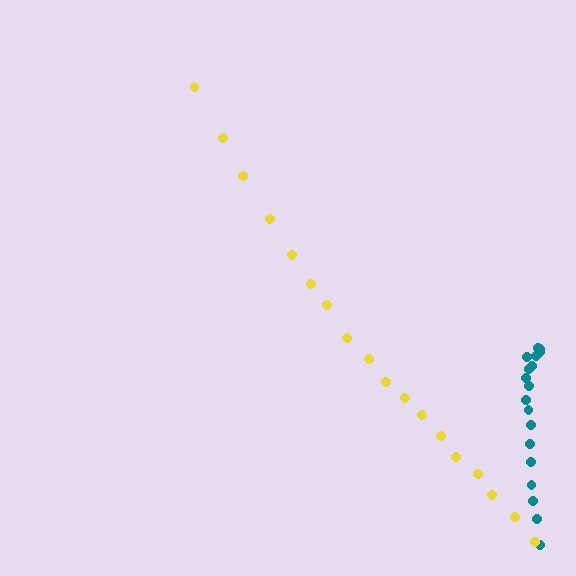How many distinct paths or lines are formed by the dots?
There are 2 distinct paths.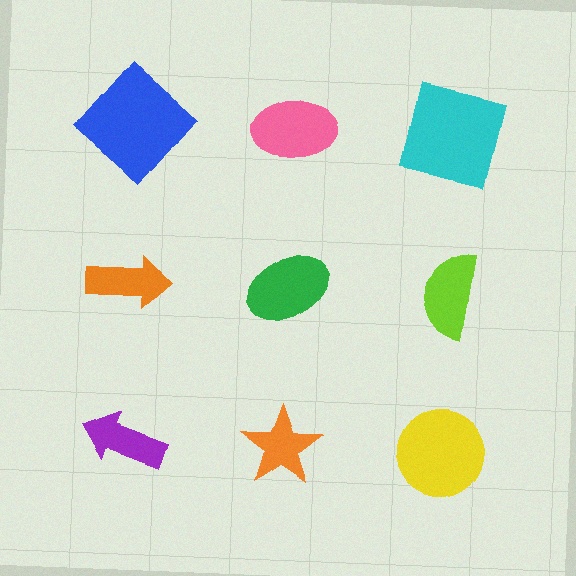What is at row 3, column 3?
A yellow circle.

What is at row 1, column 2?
A pink ellipse.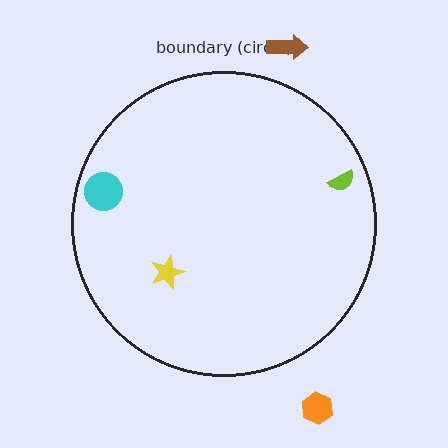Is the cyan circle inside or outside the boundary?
Inside.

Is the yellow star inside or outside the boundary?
Inside.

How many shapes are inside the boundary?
3 inside, 2 outside.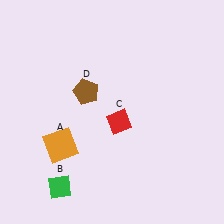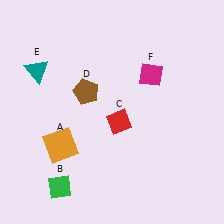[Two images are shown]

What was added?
A teal triangle (E), a magenta diamond (F) were added in Image 2.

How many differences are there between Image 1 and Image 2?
There are 2 differences between the two images.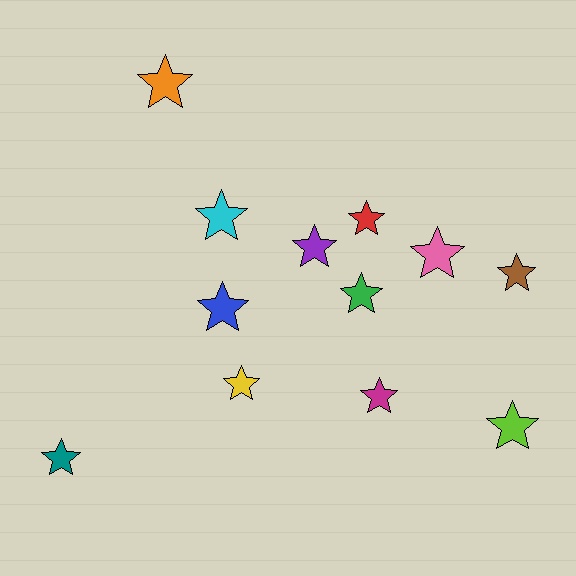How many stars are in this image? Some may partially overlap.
There are 12 stars.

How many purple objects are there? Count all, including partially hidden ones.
There is 1 purple object.